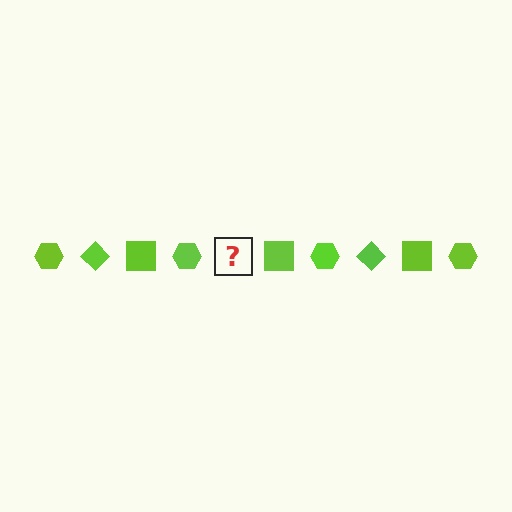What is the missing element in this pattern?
The missing element is a lime diamond.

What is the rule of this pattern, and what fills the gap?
The rule is that the pattern cycles through hexagon, diamond, square shapes in lime. The gap should be filled with a lime diamond.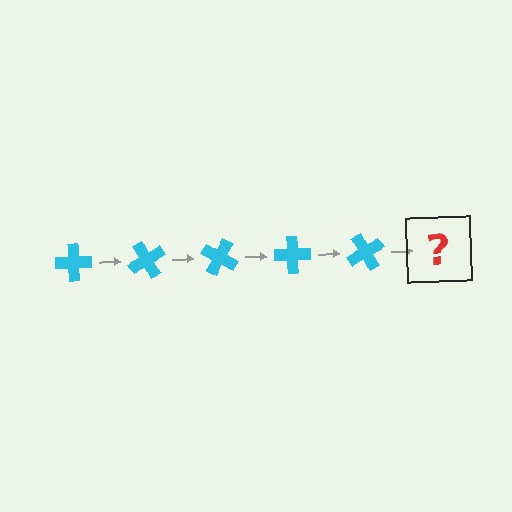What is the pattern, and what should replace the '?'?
The pattern is that the cross rotates 60 degrees each step. The '?' should be a cyan cross rotated 300 degrees.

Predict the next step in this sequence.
The next step is a cyan cross rotated 300 degrees.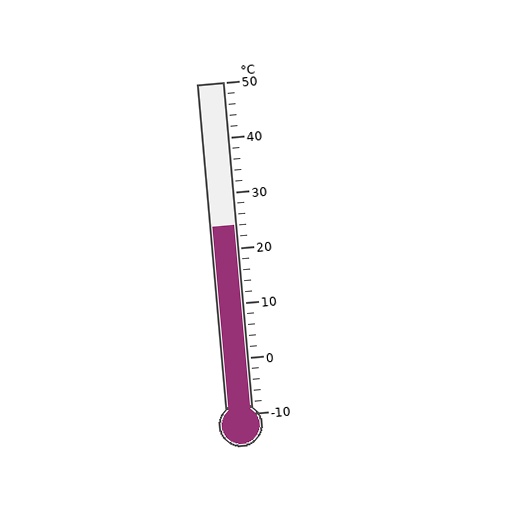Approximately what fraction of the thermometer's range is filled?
The thermometer is filled to approximately 55% of its range.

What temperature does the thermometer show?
The thermometer shows approximately 24°C.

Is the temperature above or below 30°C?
The temperature is below 30°C.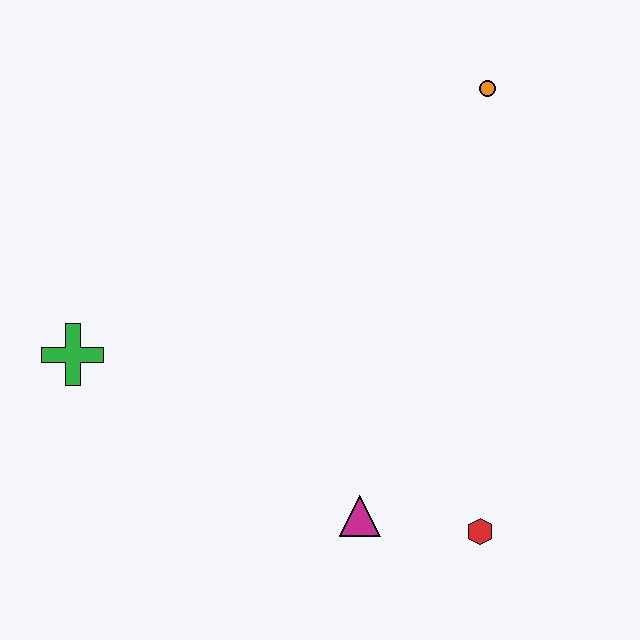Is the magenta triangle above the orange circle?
No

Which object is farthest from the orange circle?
The green cross is farthest from the orange circle.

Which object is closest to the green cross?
The magenta triangle is closest to the green cross.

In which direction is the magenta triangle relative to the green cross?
The magenta triangle is to the right of the green cross.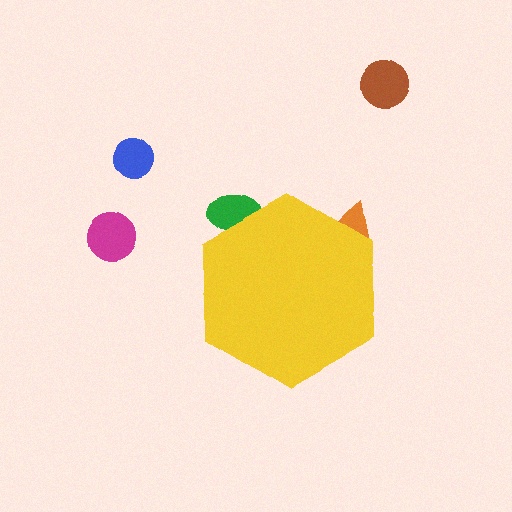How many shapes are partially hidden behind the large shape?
2 shapes are partially hidden.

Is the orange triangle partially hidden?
Yes, the orange triangle is partially hidden behind the yellow hexagon.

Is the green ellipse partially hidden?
Yes, the green ellipse is partially hidden behind the yellow hexagon.